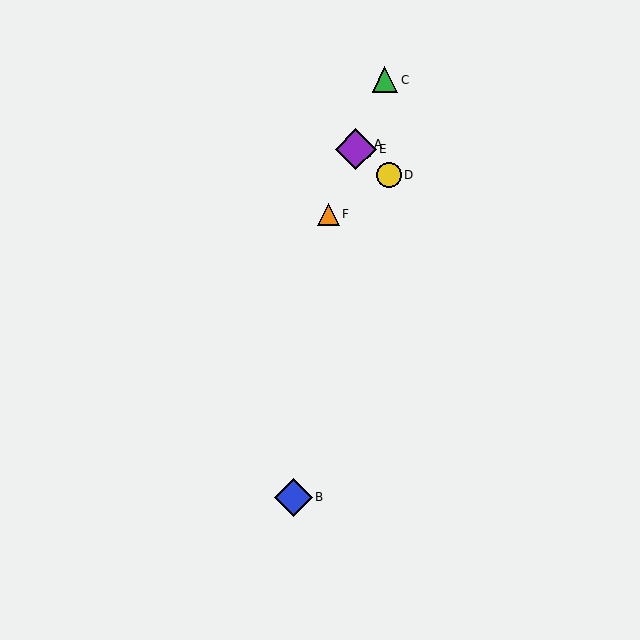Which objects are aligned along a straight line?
Objects A, C, E, F are aligned along a straight line.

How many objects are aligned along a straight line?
4 objects (A, C, E, F) are aligned along a straight line.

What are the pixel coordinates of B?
Object B is at (293, 497).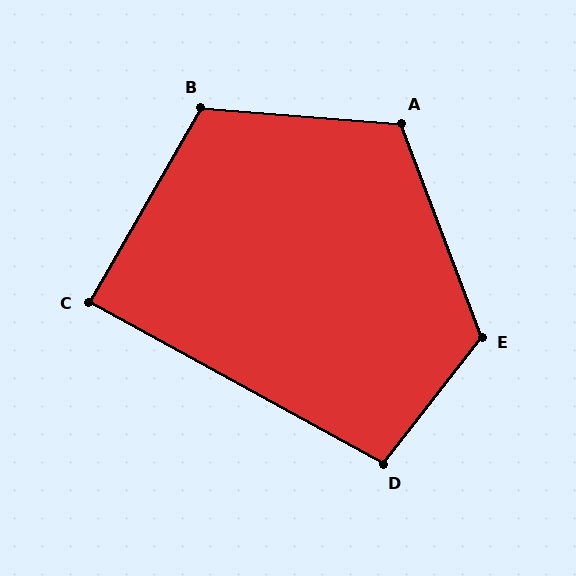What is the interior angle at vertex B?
Approximately 116 degrees (obtuse).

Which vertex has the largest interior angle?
E, at approximately 122 degrees.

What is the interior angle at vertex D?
Approximately 99 degrees (obtuse).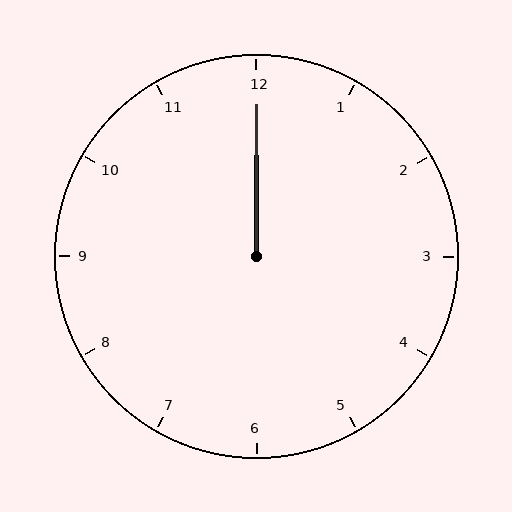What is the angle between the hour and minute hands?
Approximately 0 degrees.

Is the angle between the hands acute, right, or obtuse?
It is acute.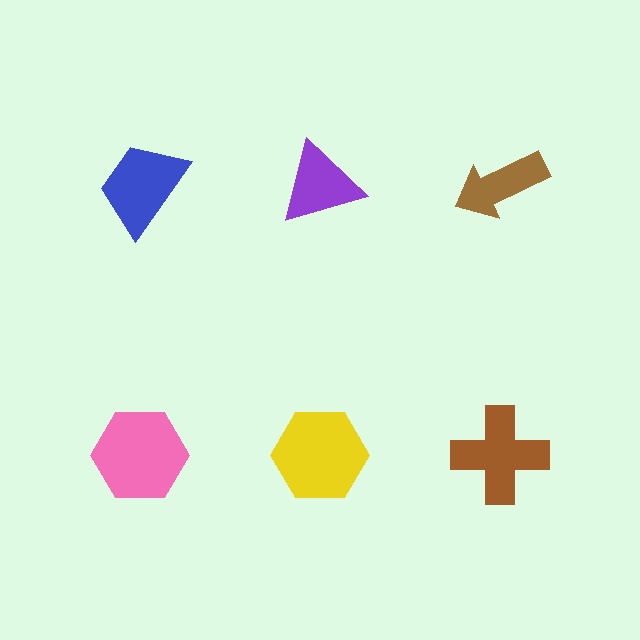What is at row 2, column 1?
A pink hexagon.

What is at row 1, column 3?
A brown arrow.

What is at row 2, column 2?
A yellow hexagon.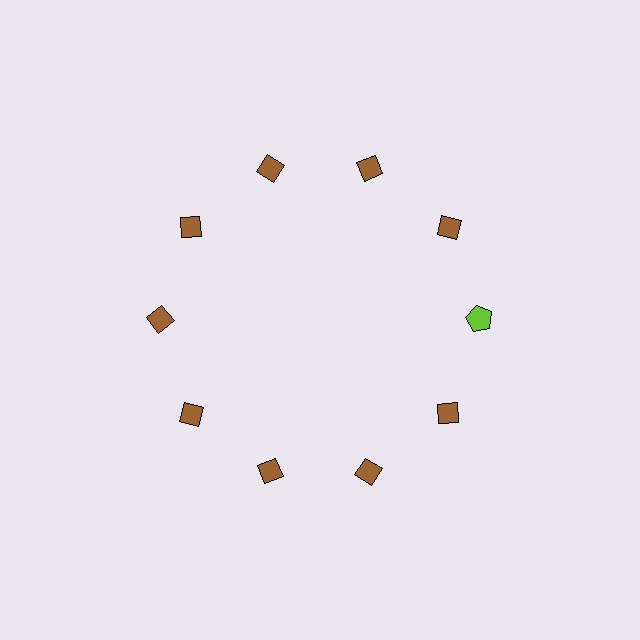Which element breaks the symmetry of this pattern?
The lime pentagon at roughly the 3 o'clock position breaks the symmetry. All other shapes are brown diamonds.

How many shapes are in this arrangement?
There are 10 shapes arranged in a ring pattern.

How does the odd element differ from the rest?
It differs in both color (lime instead of brown) and shape (pentagon instead of diamond).